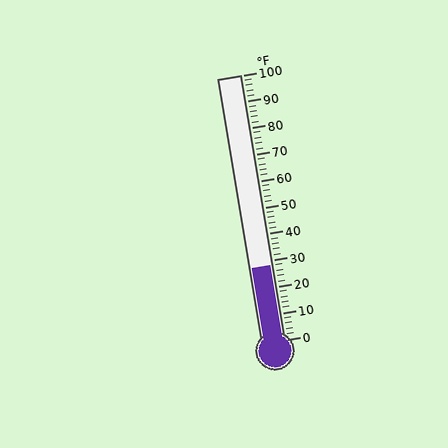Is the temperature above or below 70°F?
The temperature is below 70°F.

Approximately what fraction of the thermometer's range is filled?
The thermometer is filled to approximately 30% of its range.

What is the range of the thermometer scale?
The thermometer scale ranges from 0°F to 100°F.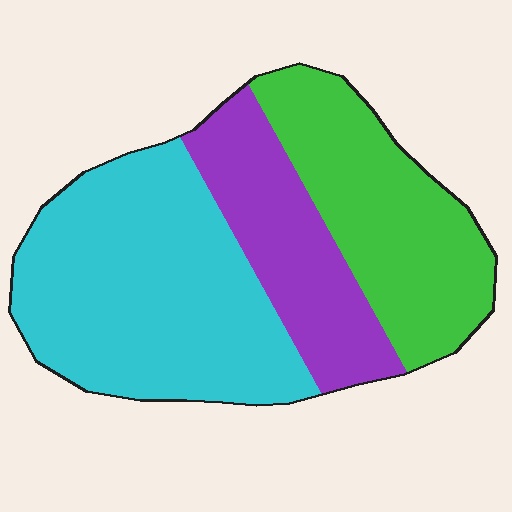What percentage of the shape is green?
Green covers roughly 30% of the shape.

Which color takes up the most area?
Cyan, at roughly 45%.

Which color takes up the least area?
Purple, at roughly 25%.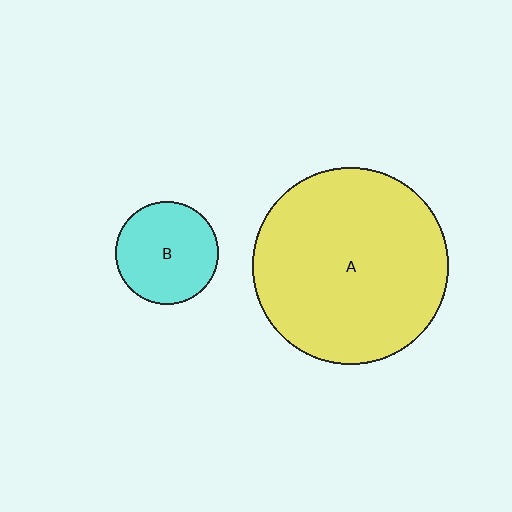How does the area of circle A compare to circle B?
Approximately 3.6 times.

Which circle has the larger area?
Circle A (yellow).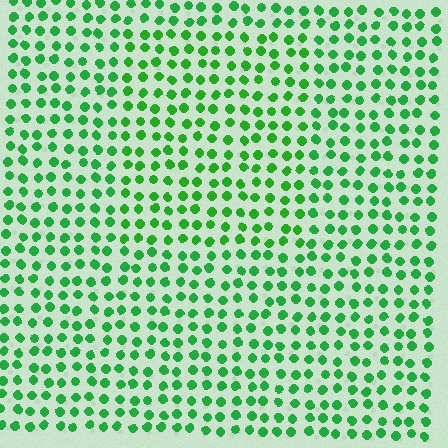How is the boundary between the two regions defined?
The boundary is defined purely by a slight shift in hue (about 14 degrees). Spacing, size, and orientation are identical on both sides.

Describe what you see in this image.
The image is filled with small green elements in a uniform arrangement. A rectangle-shaped region is visible where the elements are tinted to a slightly different hue, forming a subtle color boundary.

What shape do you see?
I see a rectangle.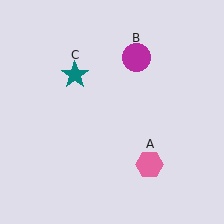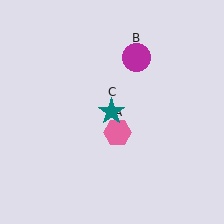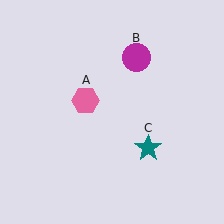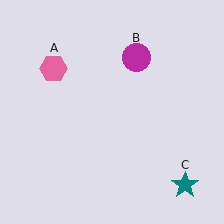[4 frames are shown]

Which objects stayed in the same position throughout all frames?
Magenta circle (object B) remained stationary.